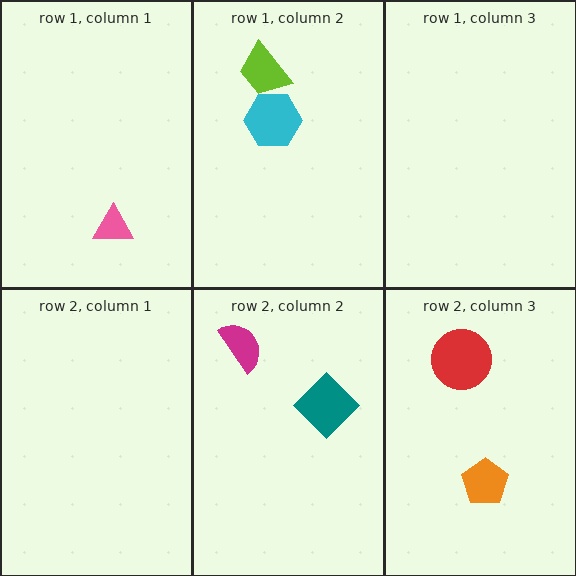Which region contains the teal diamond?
The row 2, column 2 region.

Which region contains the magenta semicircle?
The row 2, column 2 region.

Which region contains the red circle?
The row 2, column 3 region.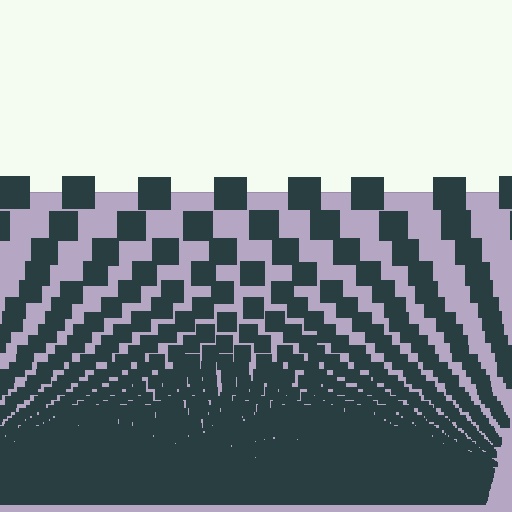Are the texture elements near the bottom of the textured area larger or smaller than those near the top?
Smaller. The gradient is inverted — elements near the bottom are smaller and denser.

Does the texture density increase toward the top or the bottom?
Density increases toward the bottom.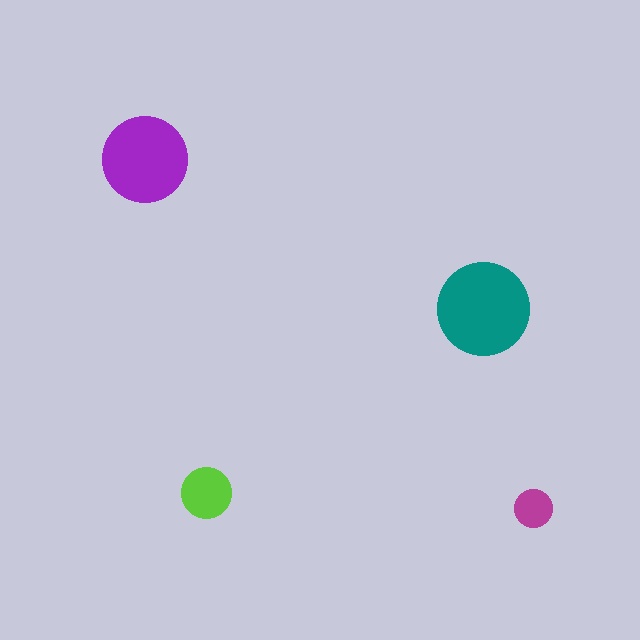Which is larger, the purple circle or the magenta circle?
The purple one.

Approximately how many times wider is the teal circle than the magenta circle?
About 2.5 times wider.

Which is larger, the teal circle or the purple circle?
The teal one.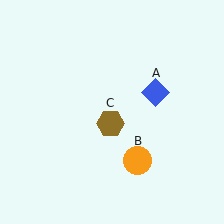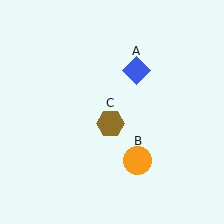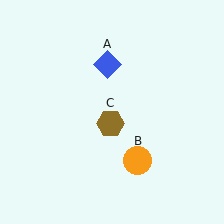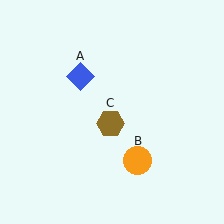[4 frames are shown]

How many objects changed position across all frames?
1 object changed position: blue diamond (object A).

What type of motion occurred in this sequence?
The blue diamond (object A) rotated counterclockwise around the center of the scene.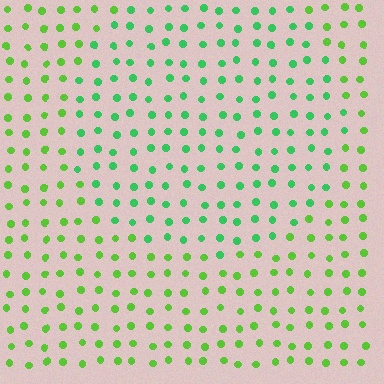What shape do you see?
I see a circle.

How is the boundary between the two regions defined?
The boundary is defined purely by a slight shift in hue (about 32 degrees). Spacing, size, and orientation are identical on both sides.